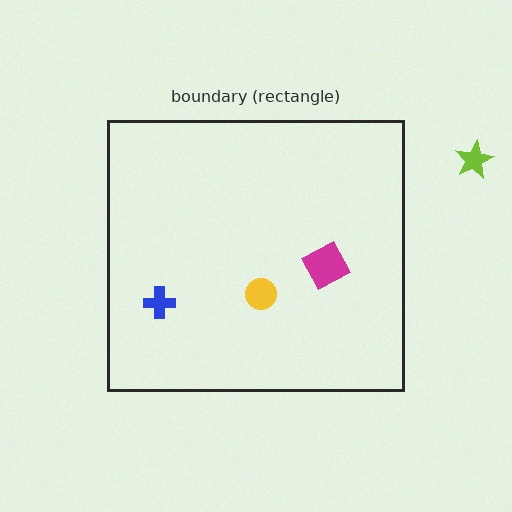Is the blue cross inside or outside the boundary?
Inside.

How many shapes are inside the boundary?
3 inside, 1 outside.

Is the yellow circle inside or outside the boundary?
Inside.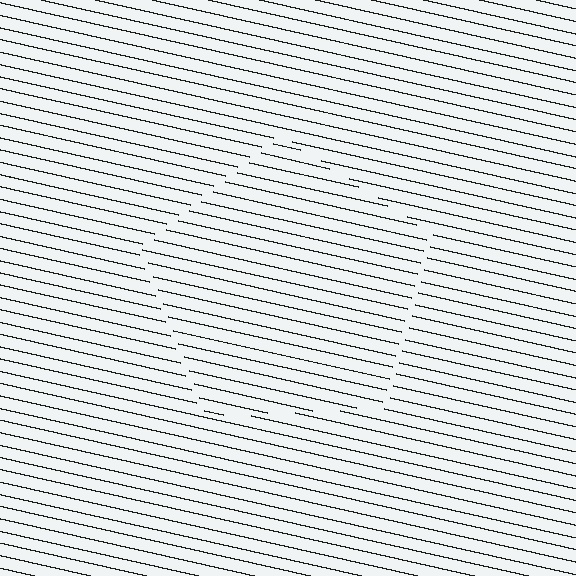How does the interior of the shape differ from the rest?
The interior of the shape contains the same grating, shifted by half a period — the contour is defined by the phase discontinuity where line-ends from the inner and outer gratings abut.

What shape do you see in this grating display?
An illusory pentagon. The interior of the shape contains the same grating, shifted by half a period — the contour is defined by the phase discontinuity where line-ends from the inner and outer gratings abut.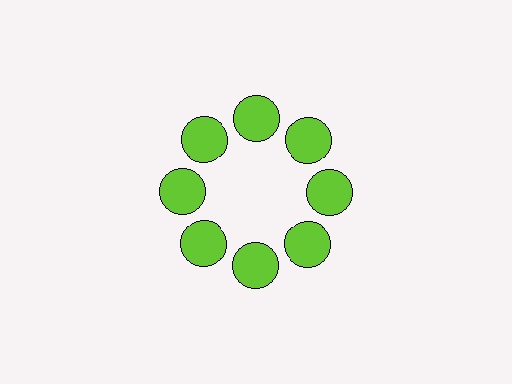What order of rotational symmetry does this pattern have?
This pattern has 8-fold rotational symmetry.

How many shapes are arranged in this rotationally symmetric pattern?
There are 8 shapes, arranged in 8 groups of 1.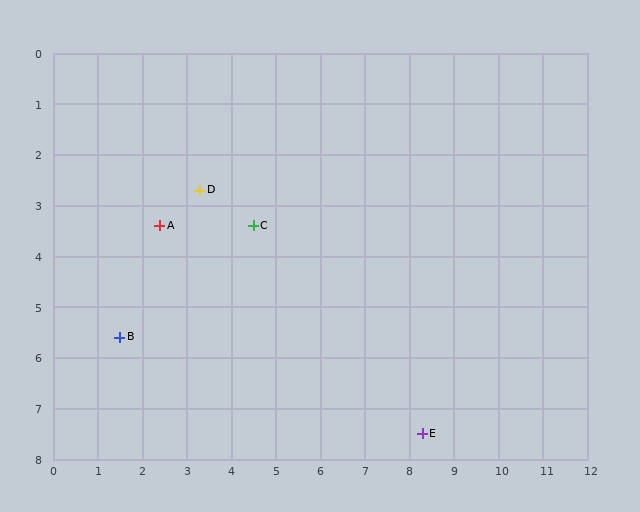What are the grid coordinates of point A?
Point A is at approximately (2.4, 3.4).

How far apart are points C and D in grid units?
Points C and D are about 1.4 grid units apart.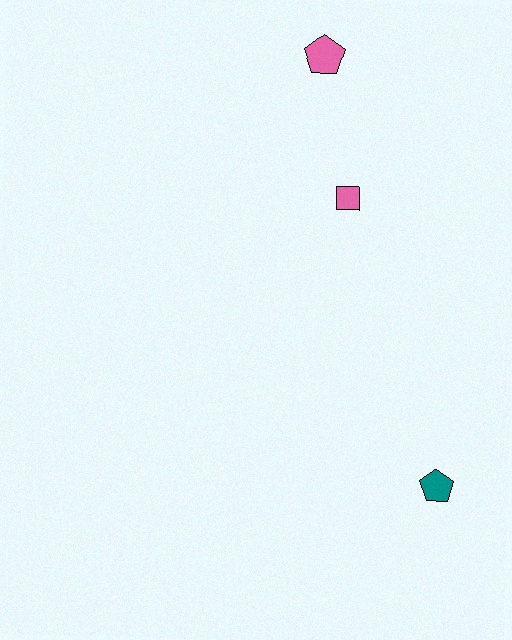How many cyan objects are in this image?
There are no cyan objects.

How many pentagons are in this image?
There are 2 pentagons.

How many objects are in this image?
There are 3 objects.